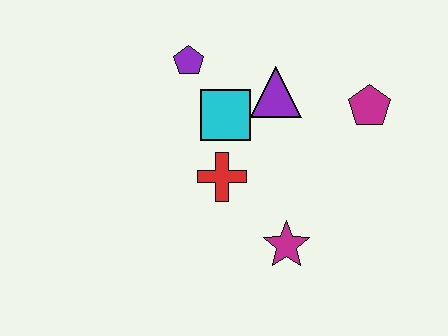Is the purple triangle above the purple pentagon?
No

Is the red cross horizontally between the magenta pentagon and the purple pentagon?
Yes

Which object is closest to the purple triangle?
The cyan square is closest to the purple triangle.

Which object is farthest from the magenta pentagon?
The purple pentagon is farthest from the magenta pentagon.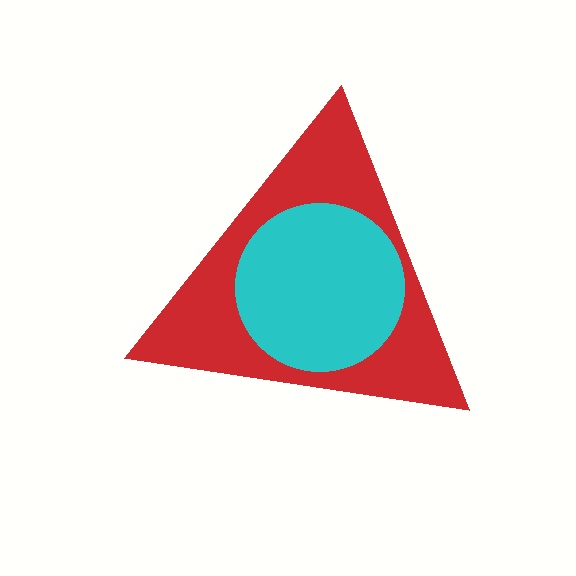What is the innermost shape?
The cyan circle.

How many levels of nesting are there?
2.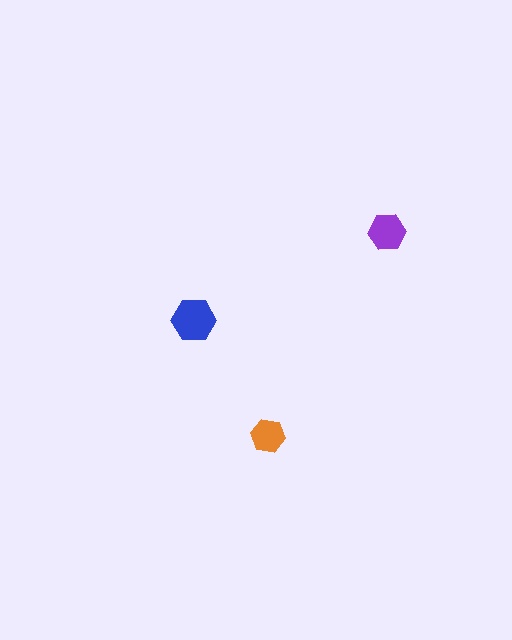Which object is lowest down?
The orange hexagon is bottommost.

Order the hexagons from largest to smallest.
the blue one, the purple one, the orange one.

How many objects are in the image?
There are 3 objects in the image.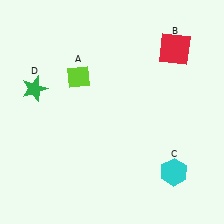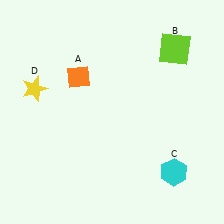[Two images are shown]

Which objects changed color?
A changed from lime to orange. B changed from red to lime. D changed from green to yellow.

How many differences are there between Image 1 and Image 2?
There are 3 differences between the two images.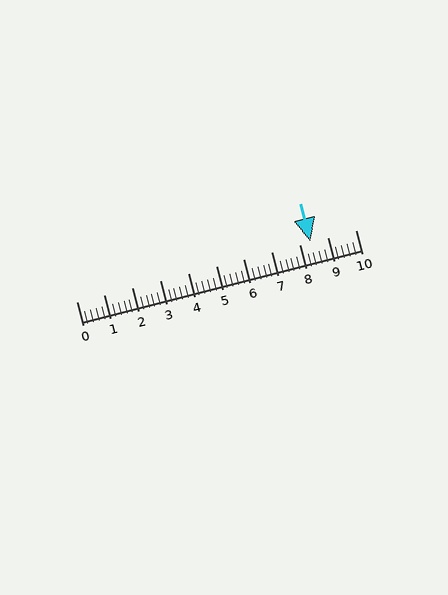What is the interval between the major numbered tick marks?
The major tick marks are spaced 1 units apart.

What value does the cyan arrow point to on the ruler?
The cyan arrow points to approximately 8.4.